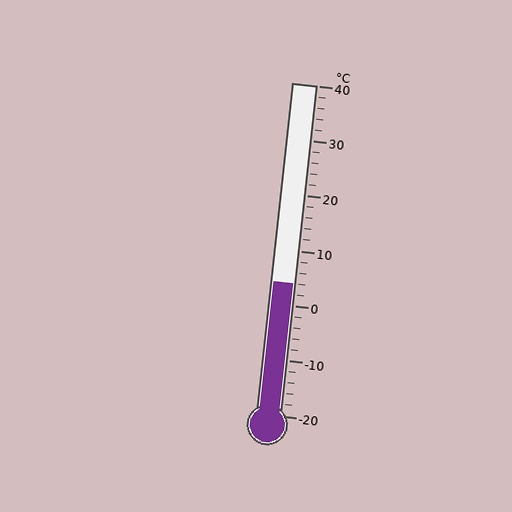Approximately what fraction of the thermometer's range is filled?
The thermometer is filled to approximately 40% of its range.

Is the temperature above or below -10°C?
The temperature is above -10°C.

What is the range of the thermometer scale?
The thermometer scale ranges from -20°C to 40°C.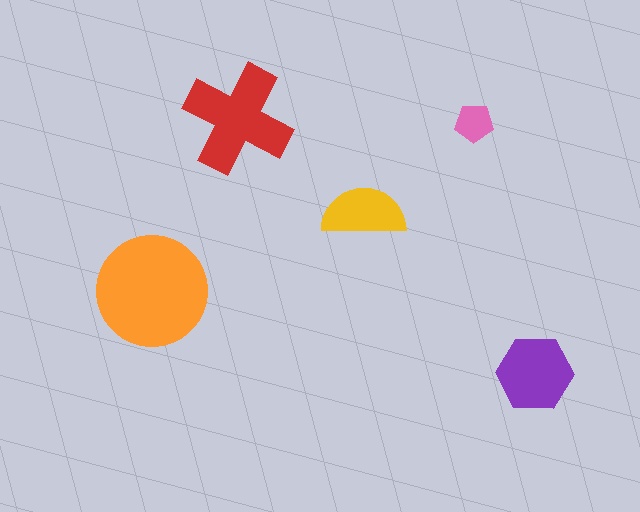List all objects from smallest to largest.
The pink pentagon, the yellow semicircle, the purple hexagon, the red cross, the orange circle.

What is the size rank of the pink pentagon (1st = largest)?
5th.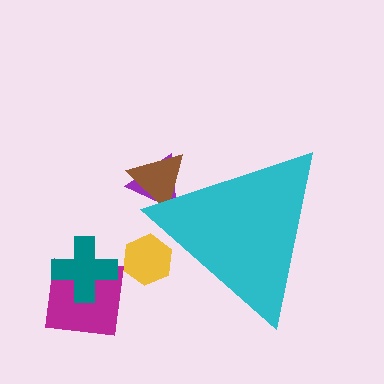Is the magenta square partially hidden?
No, the magenta square is fully visible.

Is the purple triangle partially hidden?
Yes, the purple triangle is partially hidden behind the cyan triangle.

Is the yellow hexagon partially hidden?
Yes, the yellow hexagon is partially hidden behind the cyan triangle.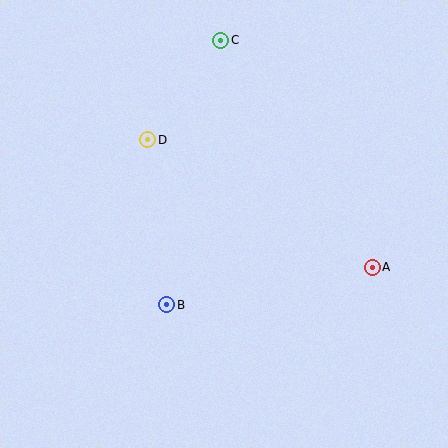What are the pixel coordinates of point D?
Point D is at (148, 140).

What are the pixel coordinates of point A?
Point A is at (372, 268).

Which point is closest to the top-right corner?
Point C is closest to the top-right corner.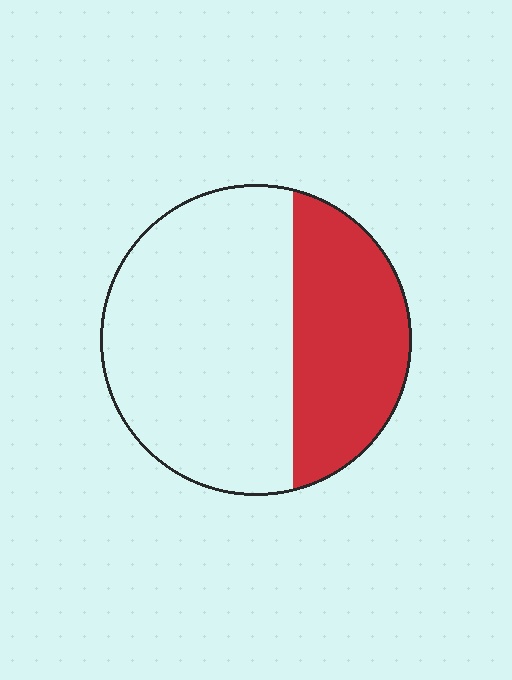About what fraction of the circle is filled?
About one third (1/3).